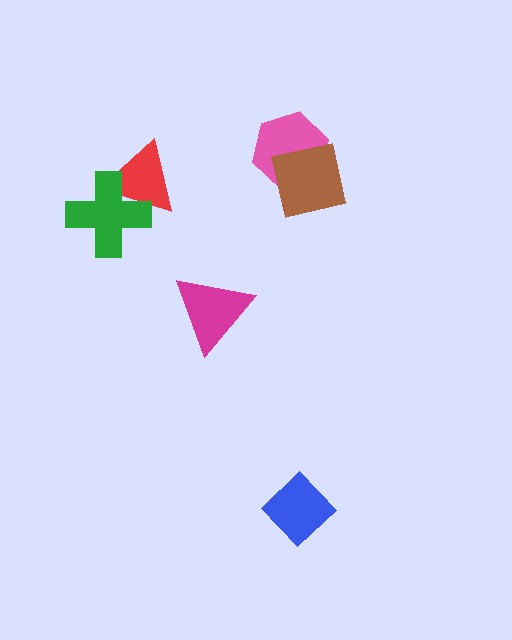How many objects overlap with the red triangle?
1 object overlaps with the red triangle.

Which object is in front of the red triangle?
The green cross is in front of the red triangle.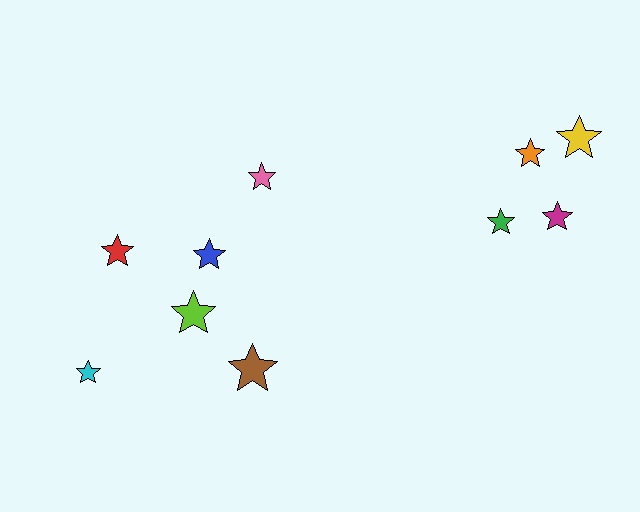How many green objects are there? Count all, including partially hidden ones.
There is 1 green object.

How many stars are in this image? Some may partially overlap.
There are 10 stars.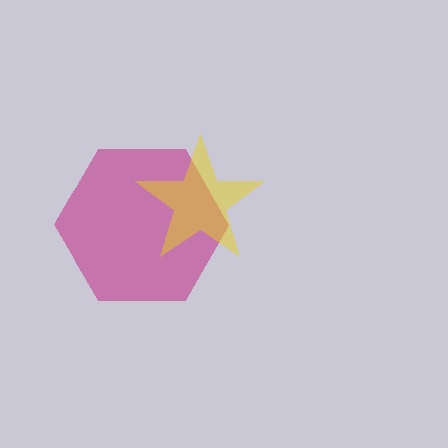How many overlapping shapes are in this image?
There are 2 overlapping shapes in the image.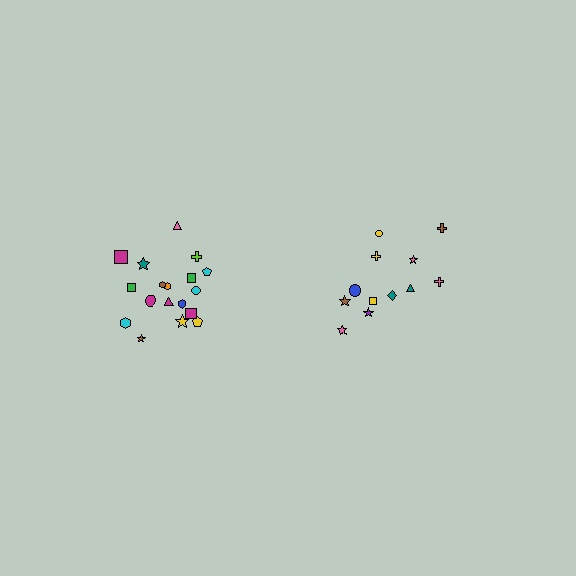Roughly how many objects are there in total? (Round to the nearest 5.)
Roughly 30 objects in total.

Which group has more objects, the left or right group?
The left group.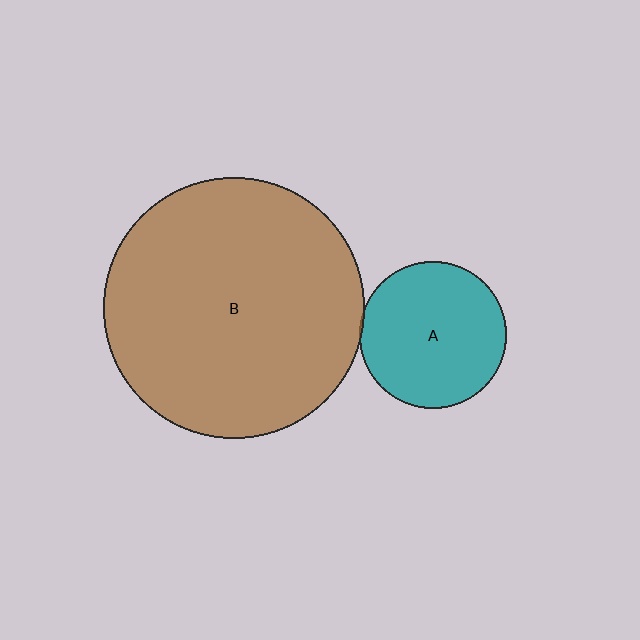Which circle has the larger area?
Circle B (brown).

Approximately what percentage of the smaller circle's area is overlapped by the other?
Approximately 5%.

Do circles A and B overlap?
Yes.